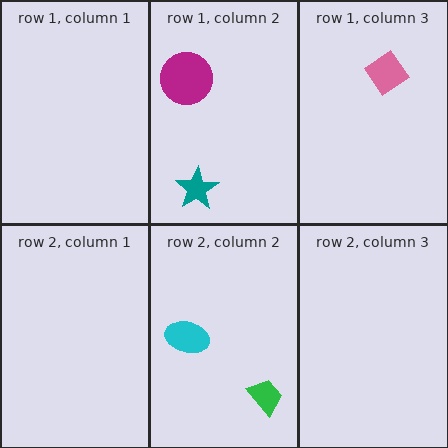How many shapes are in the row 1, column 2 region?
2.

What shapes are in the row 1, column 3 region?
The pink diamond.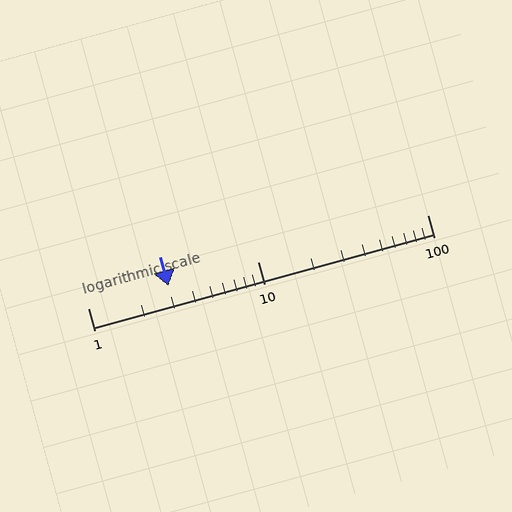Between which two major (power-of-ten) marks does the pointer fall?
The pointer is between 1 and 10.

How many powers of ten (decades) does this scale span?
The scale spans 2 decades, from 1 to 100.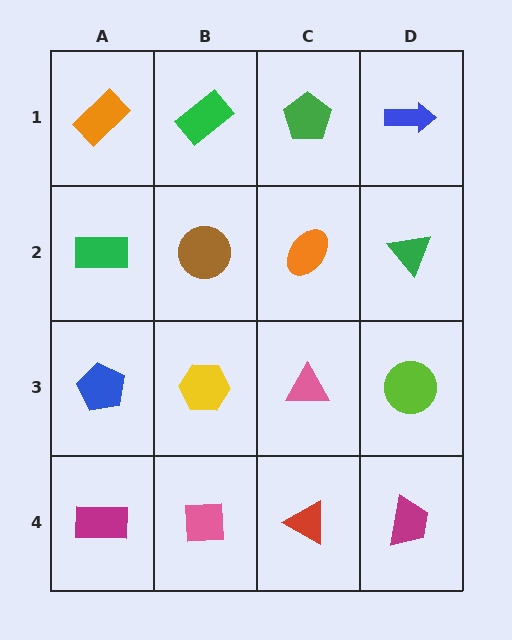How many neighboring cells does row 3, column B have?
4.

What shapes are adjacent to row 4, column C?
A pink triangle (row 3, column C), a pink square (row 4, column B), a magenta trapezoid (row 4, column D).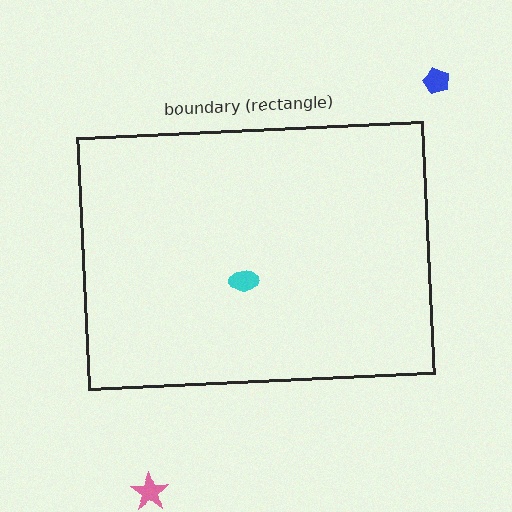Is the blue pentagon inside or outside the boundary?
Outside.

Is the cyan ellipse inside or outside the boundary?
Inside.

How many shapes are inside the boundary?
1 inside, 2 outside.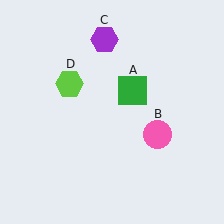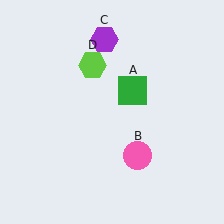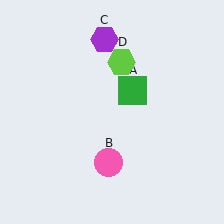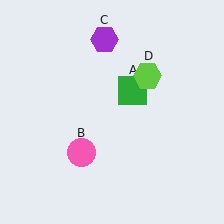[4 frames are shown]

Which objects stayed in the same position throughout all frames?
Green square (object A) and purple hexagon (object C) remained stationary.